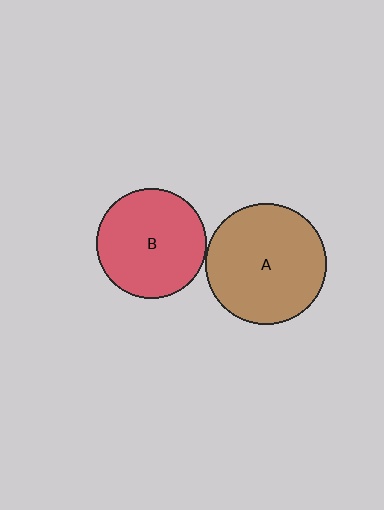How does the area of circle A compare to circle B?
Approximately 1.2 times.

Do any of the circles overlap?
No, none of the circles overlap.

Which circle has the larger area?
Circle A (brown).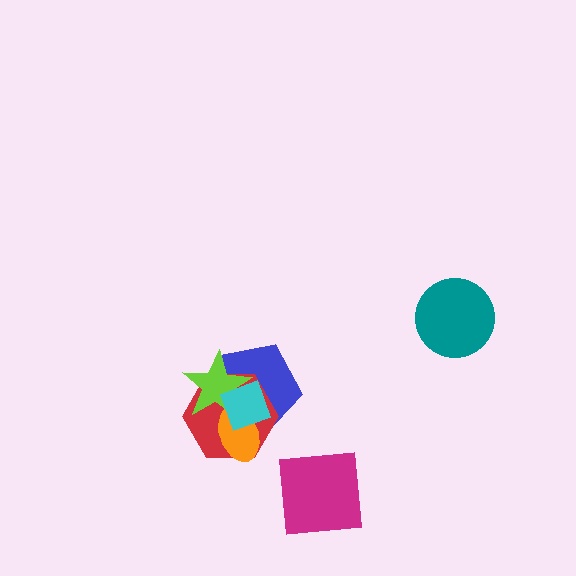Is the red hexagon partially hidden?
Yes, it is partially covered by another shape.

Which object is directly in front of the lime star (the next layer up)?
The orange ellipse is directly in front of the lime star.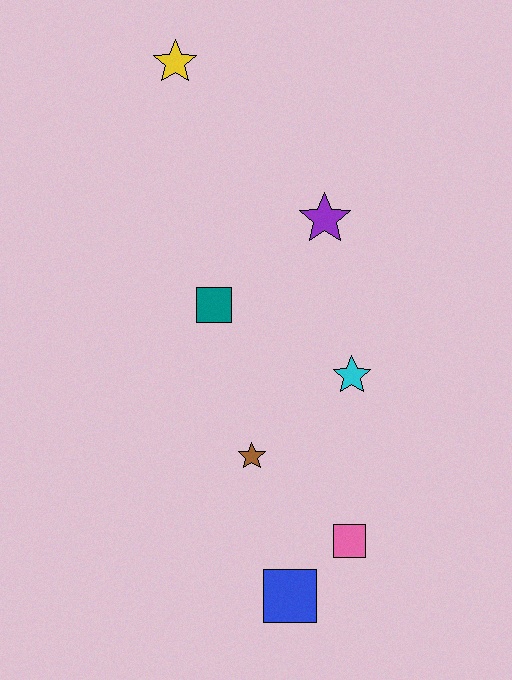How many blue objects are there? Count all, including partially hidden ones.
There is 1 blue object.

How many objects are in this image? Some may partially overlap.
There are 7 objects.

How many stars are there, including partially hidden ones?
There are 4 stars.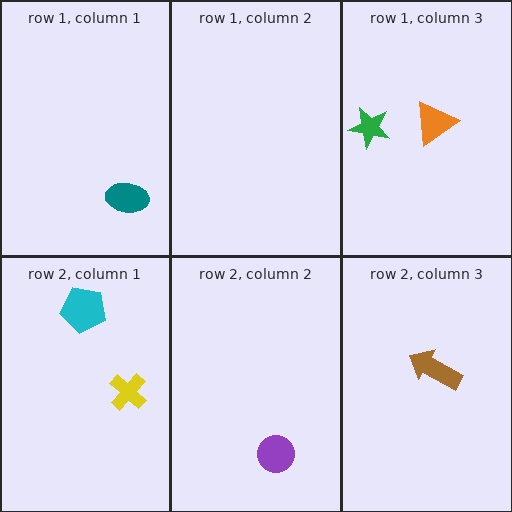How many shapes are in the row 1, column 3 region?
2.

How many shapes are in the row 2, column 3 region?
1.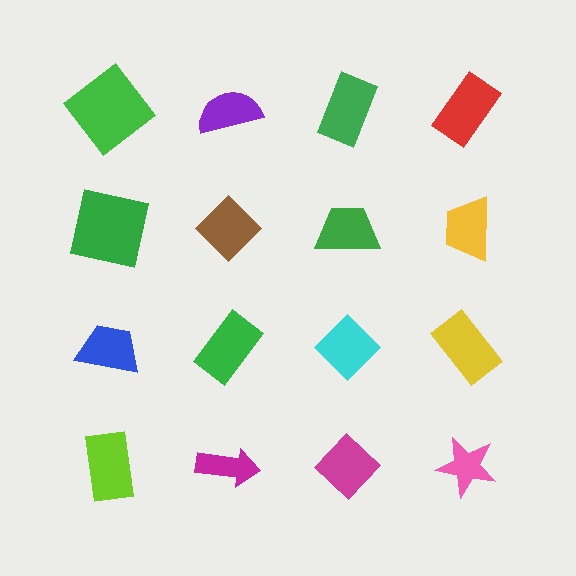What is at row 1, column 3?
A green rectangle.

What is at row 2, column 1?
A green square.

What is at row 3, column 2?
A green rectangle.